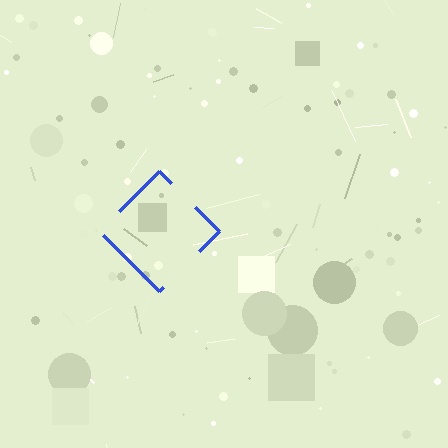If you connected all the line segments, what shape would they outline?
They would outline a diamond.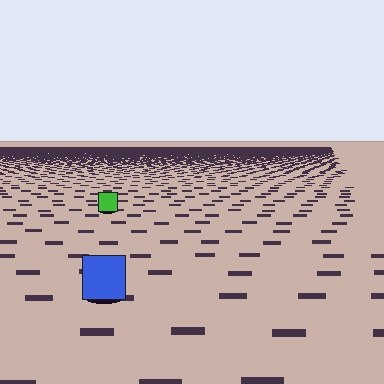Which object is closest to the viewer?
The blue square is closest. The texture marks near it are larger and more spread out.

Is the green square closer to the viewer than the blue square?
No. The blue square is closer — you can tell from the texture gradient: the ground texture is coarser near it.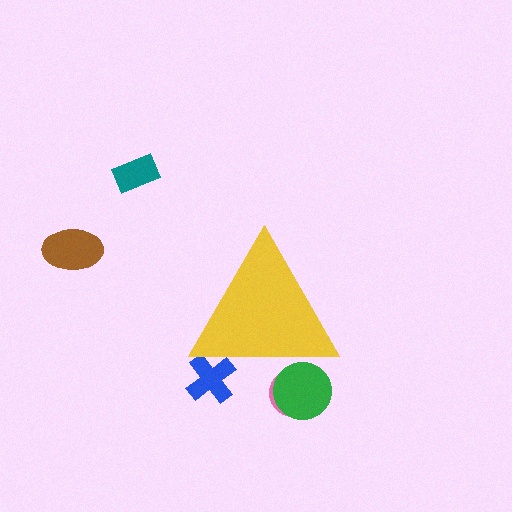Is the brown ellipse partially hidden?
No, the brown ellipse is fully visible.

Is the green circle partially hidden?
Yes, the green circle is partially hidden behind the yellow triangle.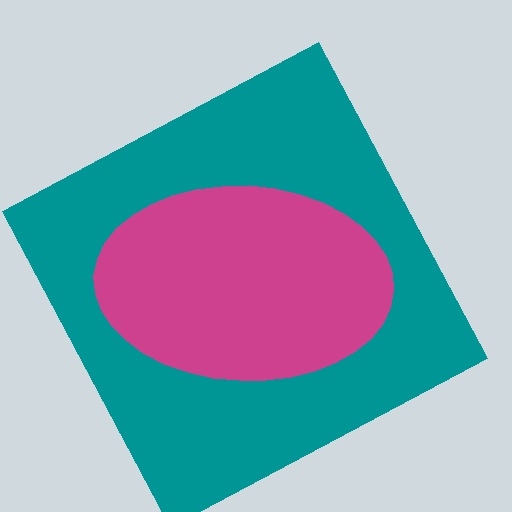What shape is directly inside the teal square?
The magenta ellipse.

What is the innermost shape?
The magenta ellipse.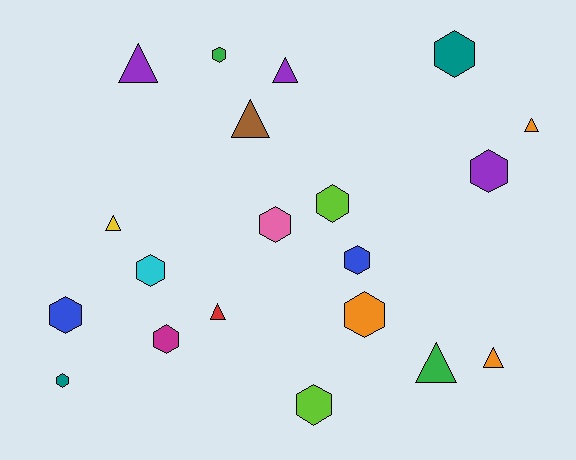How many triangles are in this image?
There are 8 triangles.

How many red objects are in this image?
There is 1 red object.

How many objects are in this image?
There are 20 objects.